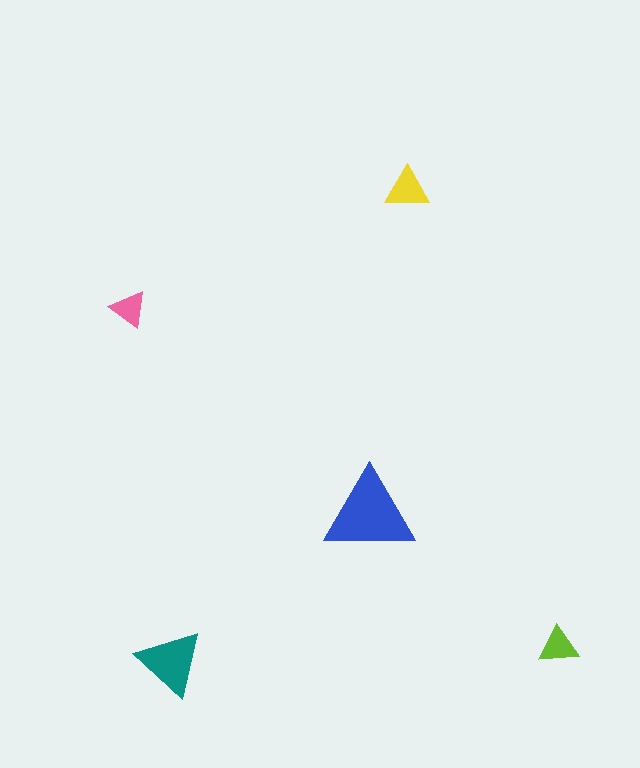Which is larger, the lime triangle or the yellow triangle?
The yellow one.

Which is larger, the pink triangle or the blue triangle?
The blue one.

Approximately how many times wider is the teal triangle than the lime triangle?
About 1.5 times wider.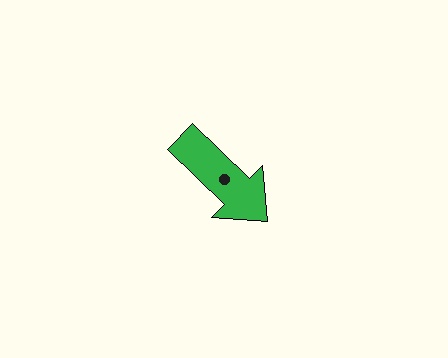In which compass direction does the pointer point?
Southeast.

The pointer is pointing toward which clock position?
Roughly 4 o'clock.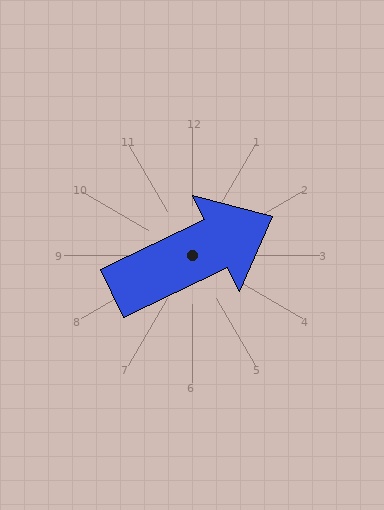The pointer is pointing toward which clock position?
Roughly 2 o'clock.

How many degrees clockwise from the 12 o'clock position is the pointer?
Approximately 64 degrees.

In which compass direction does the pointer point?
Northeast.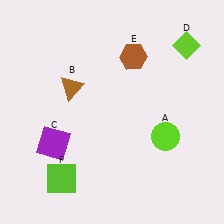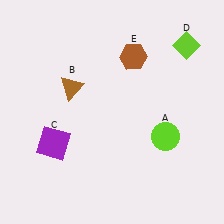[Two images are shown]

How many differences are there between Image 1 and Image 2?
There is 1 difference between the two images.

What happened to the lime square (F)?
The lime square (F) was removed in Image 2. It was in the bottom-left area of Image 1.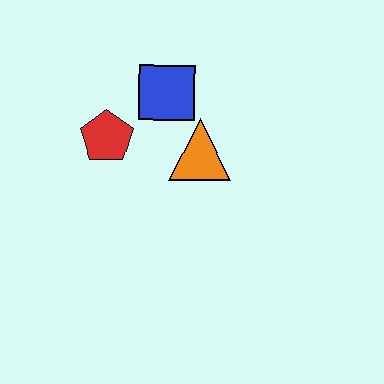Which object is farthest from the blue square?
The red pentagon is farthest from the blue square.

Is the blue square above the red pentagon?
Yes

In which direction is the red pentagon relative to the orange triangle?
The red pentagon is to the left of the orange triangle.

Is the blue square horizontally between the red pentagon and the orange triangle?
Yes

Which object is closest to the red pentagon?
The blue square is closest to the red pentagon.